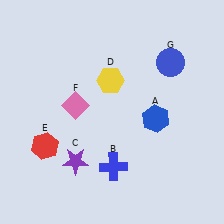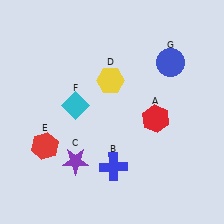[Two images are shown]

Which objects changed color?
A changed from blue to red. F changed from pink to cyan.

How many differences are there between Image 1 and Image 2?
There are 2 differences between the two images.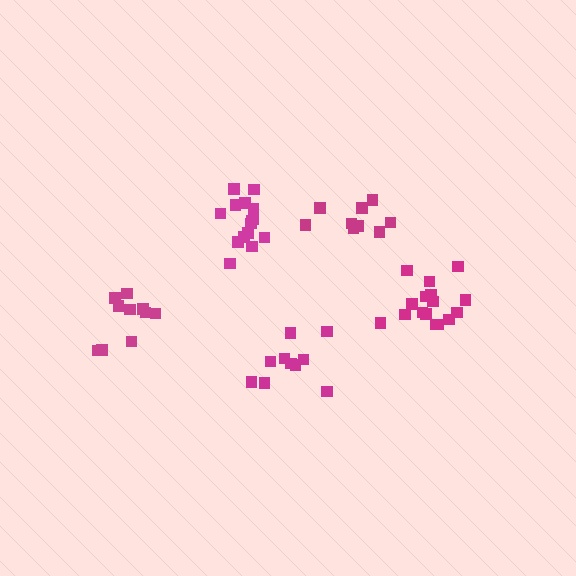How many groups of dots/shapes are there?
There are 5 groups.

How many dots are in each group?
Group 1: 10 dots, Group 2: 10 dots, Group 3: 15 dots, Group 4: 16 dots, Group 5: 10 dots (61 total).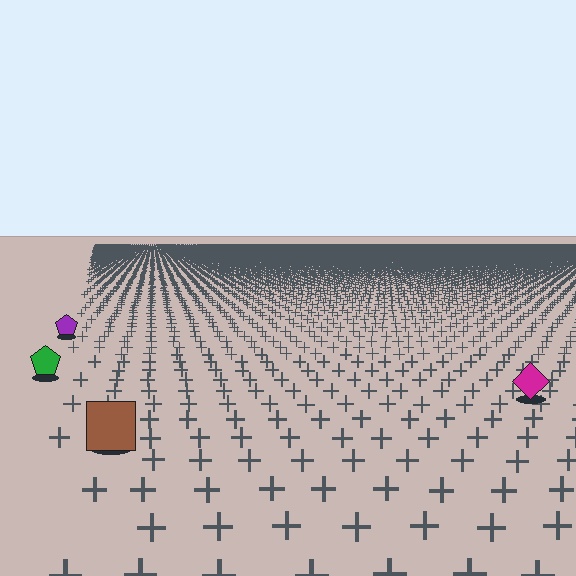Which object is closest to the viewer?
The brown square is closest. The texture marks near it are larger and more spread out.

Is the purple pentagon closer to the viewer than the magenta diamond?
No. The magenta diamond is closer — you can tell from the texture gradient: the ground texture is coarser near it.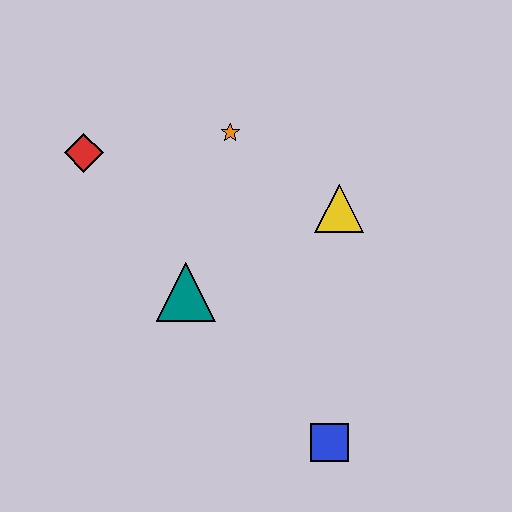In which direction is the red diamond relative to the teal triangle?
The red diamond is above the teal triangle.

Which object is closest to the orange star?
The yellow triangle is closest to the orange star.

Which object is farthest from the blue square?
The red diamond is farthest from the blue square.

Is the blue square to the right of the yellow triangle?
No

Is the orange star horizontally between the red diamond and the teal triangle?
No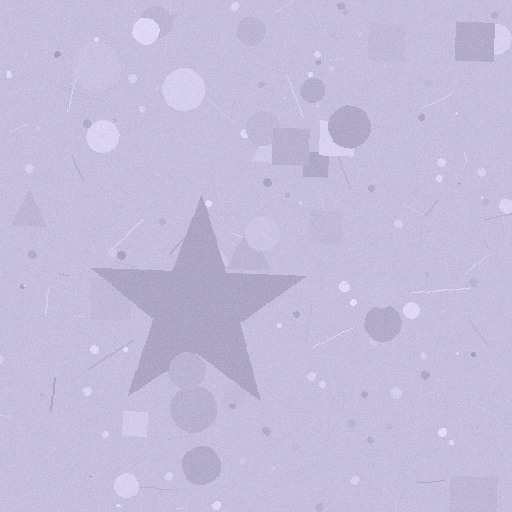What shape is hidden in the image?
A star is hidden in the image.